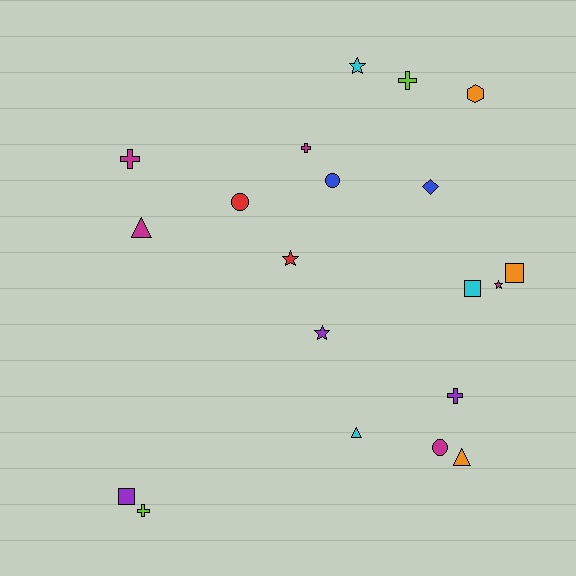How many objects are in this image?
There are 20 objects.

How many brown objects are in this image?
There are no brown objects.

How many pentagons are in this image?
There are no pentagons.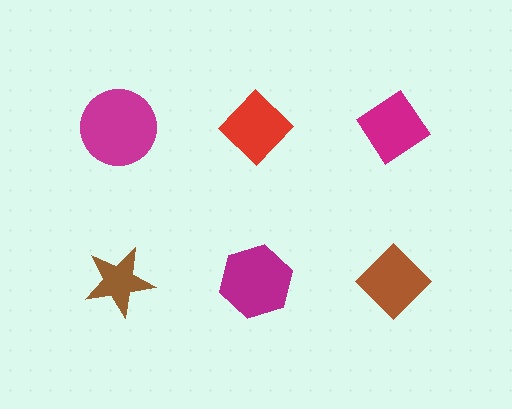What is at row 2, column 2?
A magenta hexagon.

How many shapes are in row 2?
3 shapes.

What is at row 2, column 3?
A brown diamond.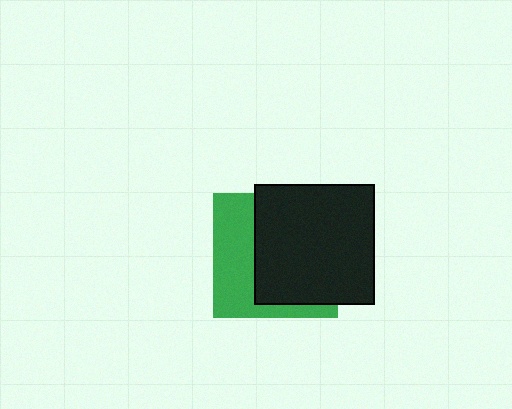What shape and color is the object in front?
The object in front is a black square.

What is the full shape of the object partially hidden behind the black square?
The partially hidden object is a green square.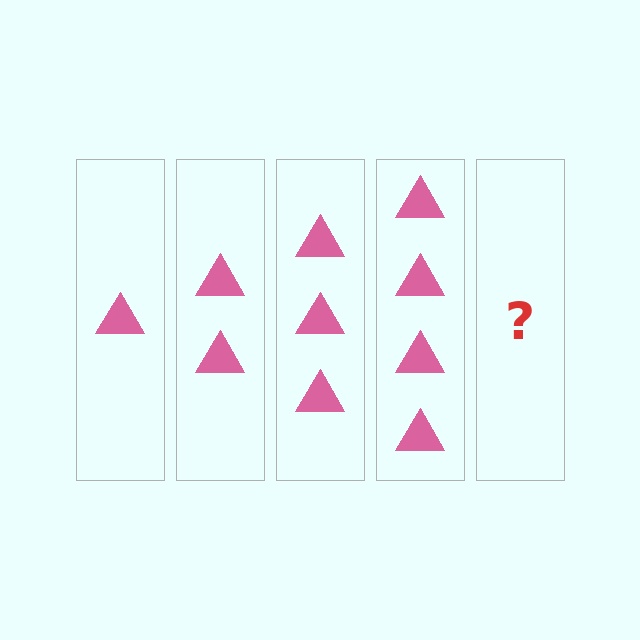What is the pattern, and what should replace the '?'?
The pattern is that each step adds one more triangle. The '?' should be 5 triangles.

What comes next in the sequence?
The next element should be 5 triangles.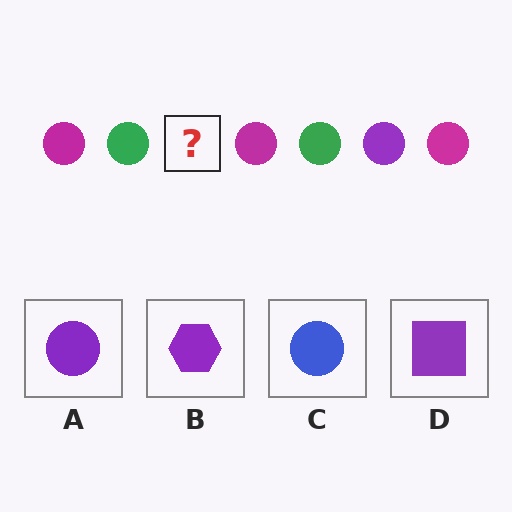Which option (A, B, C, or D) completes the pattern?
A.